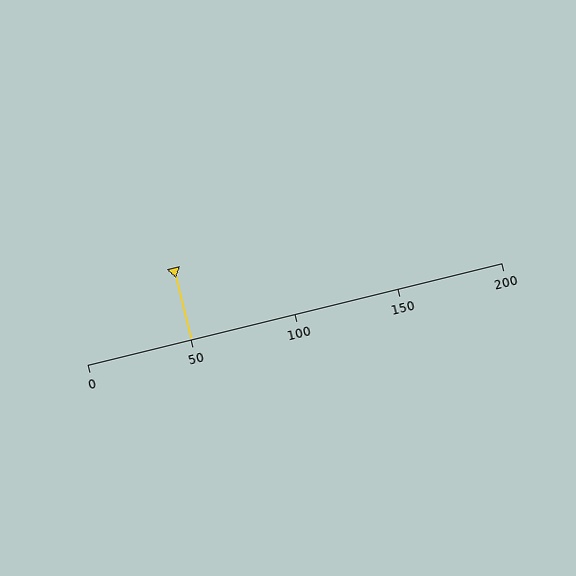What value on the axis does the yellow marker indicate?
The marker indicates approximately 50.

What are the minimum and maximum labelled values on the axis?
The axis runs from 0 to 200.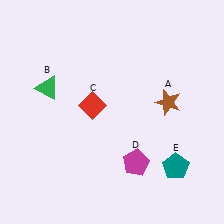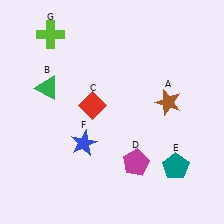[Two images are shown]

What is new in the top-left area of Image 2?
A lime cross (G) was added in the top-left area of Image 2.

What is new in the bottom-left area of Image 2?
A blue star (F) was added in the bottom-left area of Image 2.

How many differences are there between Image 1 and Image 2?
There are 2 differences between the two images.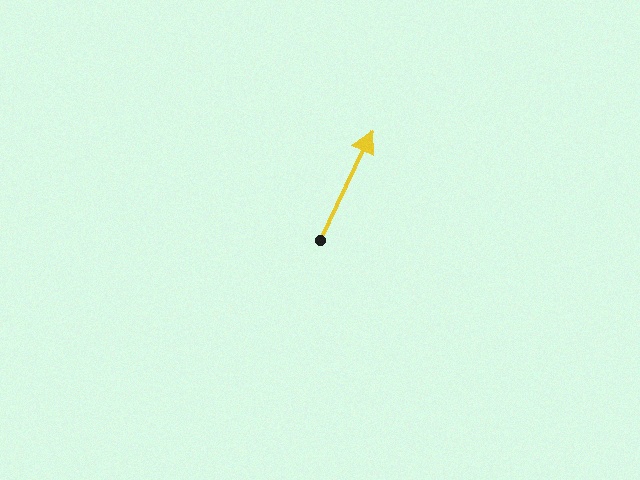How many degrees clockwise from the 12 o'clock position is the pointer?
Approximately 26 degrees.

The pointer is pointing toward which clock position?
Roughly 1 o'clock.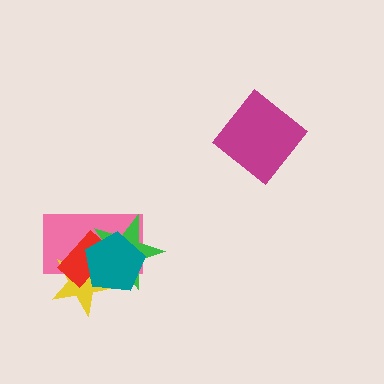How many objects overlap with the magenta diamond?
0 objects overlap with the magenta diamond.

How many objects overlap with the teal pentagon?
4 objects overlap with the teal pentagon.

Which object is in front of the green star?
The teal pentagon is in front of the green star.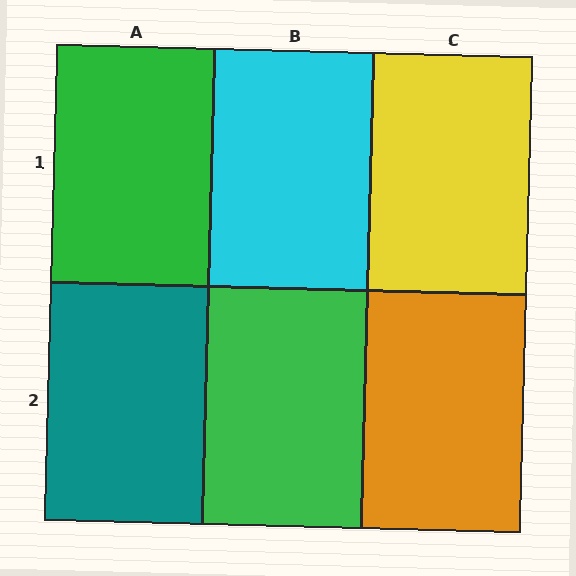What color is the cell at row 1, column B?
Cyan.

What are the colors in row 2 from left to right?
Teal, green, orange.